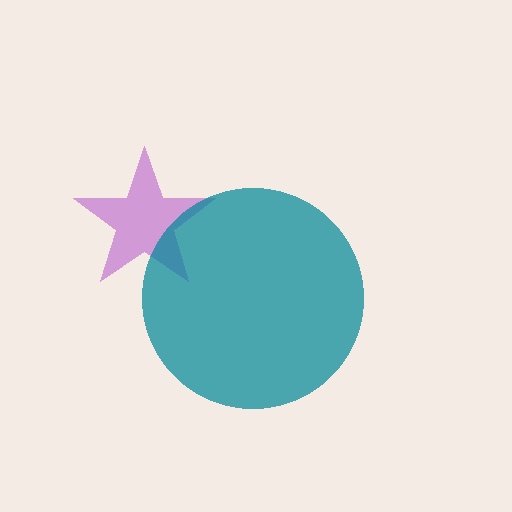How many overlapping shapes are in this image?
There are 2 overlapping shapes in the image.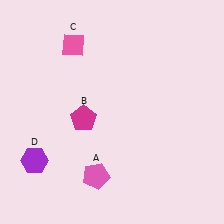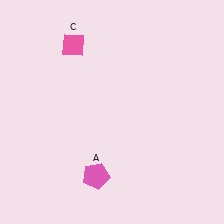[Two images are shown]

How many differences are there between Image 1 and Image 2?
There are 2 differences between the two images.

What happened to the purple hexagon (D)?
The purple hexagon (D) was removed in Image 2. It was in the bottom-left area of Image 1.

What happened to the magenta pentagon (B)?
The magenta pentagon (B) was removed in Image 2. It was in the bottom-left area of Image 1.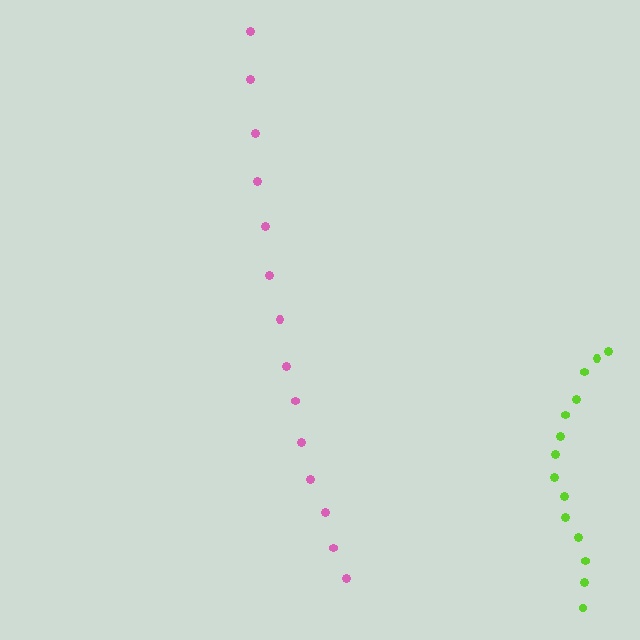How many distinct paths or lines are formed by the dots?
There are 2 distinct paths.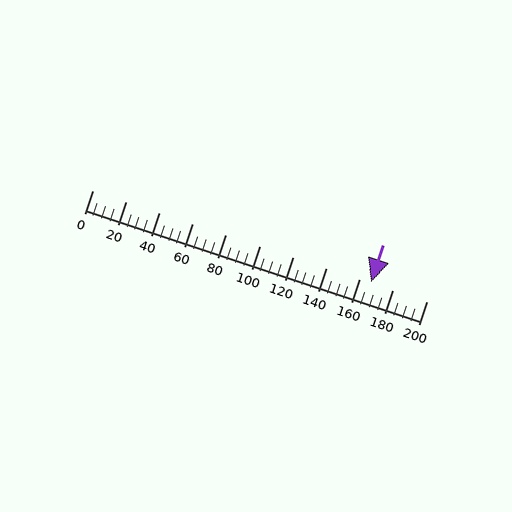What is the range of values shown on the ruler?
The ruler shows values from 0 to 200.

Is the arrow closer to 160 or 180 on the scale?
The arrow is closer to 160.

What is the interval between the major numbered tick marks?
The major tick marks are spaced 20 units apart.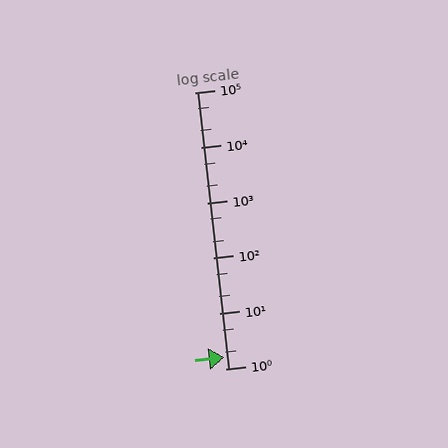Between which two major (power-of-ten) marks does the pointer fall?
The pointer is between 1 and 10.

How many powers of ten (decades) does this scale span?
The scale spans 5 decades, from 1 to 100000.